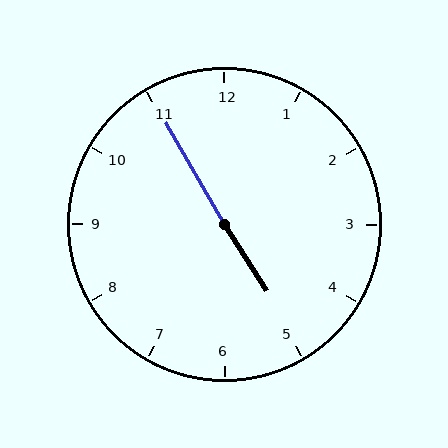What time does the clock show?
4:55.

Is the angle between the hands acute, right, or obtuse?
It is obtuse.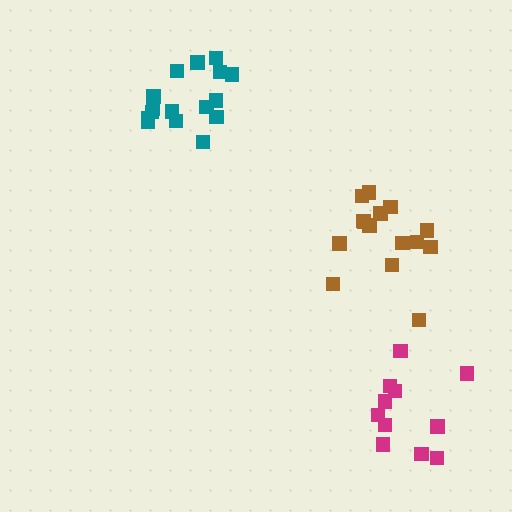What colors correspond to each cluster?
The clusters are colored: magenta, teal, brown.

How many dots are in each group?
Group 1: 11 dots, Group 2: 16 dots, Group 3: 15 dots (42 total).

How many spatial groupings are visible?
There are 3 spatial groupings.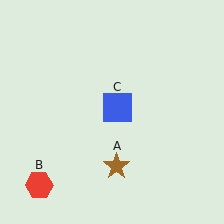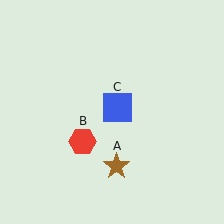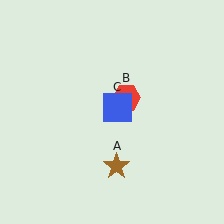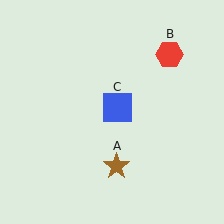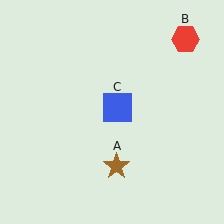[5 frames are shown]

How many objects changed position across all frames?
1 object changed position: red hexagon (object B).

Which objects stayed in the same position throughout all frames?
Brown star (object A) and blue square (object C) remained stationary.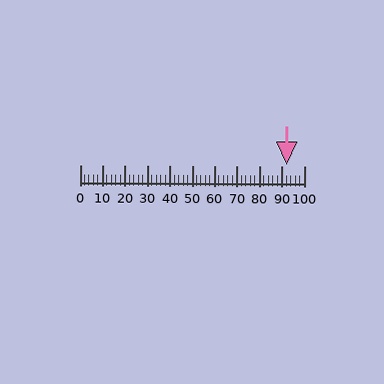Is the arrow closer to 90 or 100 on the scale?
The arrow is closer to 90.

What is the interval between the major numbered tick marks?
The major tick marks are spaced 10 units apart.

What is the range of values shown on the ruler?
The ruler shows values from 0 to 100.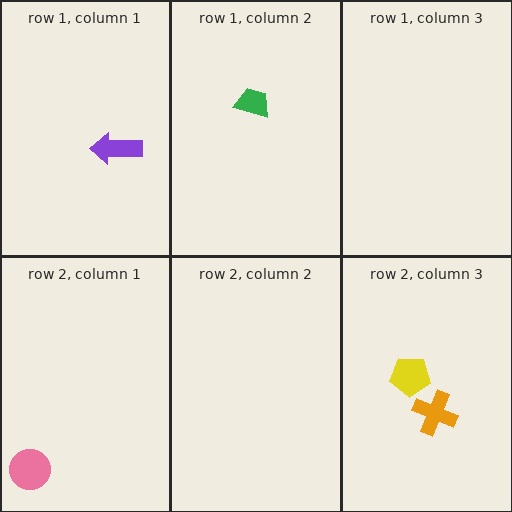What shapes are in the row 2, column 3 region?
The orange cross, the yellow pentagon.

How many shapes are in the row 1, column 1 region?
1.